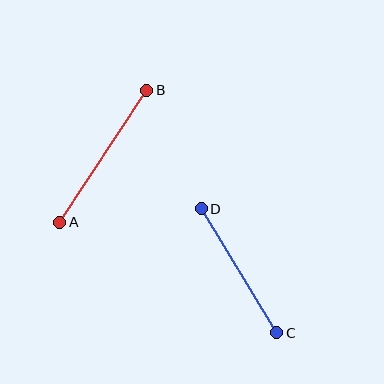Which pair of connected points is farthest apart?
Points A and B are farthest apart.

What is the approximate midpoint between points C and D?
The midpoint is at approximately (239, 271) pixels.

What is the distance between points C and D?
The distance is approximately 145 pixels.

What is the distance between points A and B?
The distance is approximately 158 pixels.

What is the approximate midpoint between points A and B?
The midpoint is at approximately (103, 156) pixels.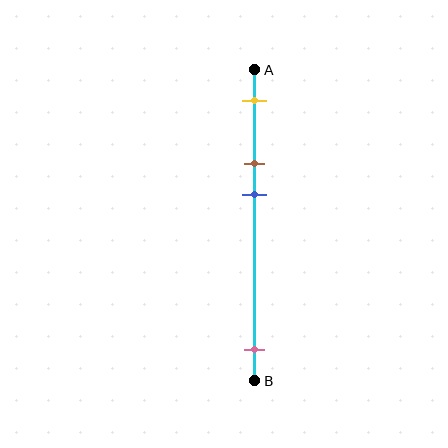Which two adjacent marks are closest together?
The brown and blue marks are the closest adjacent pair.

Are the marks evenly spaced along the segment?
No, the marks are not evenly spaced.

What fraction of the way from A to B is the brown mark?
The brown mark is approximately 30% (0.3) of the way from A to B.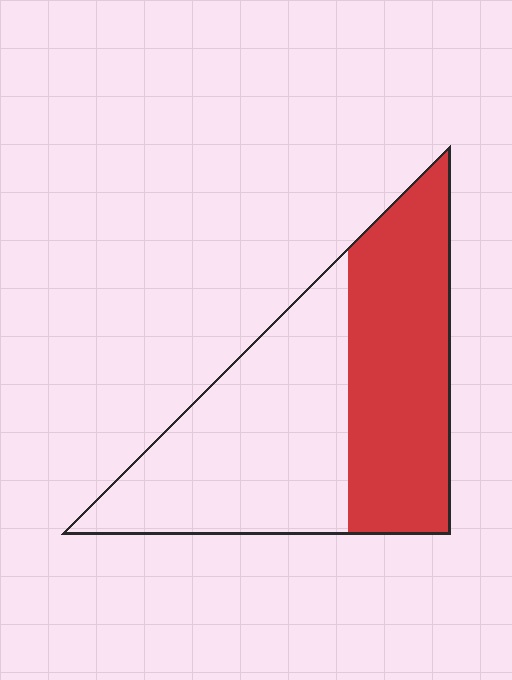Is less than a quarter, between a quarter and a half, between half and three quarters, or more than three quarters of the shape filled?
Between a quarter and a half.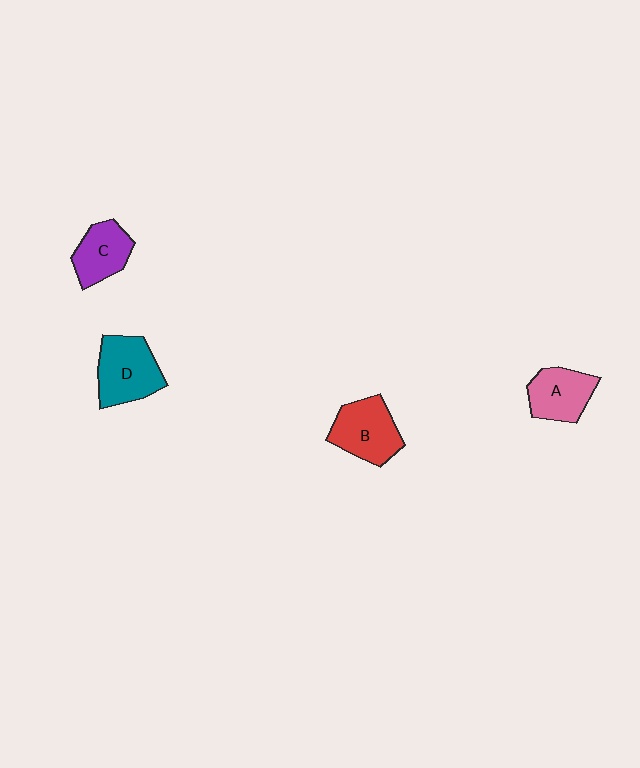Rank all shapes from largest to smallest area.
From largest to smallest: D (teal), B (red), A (pink), C (purple).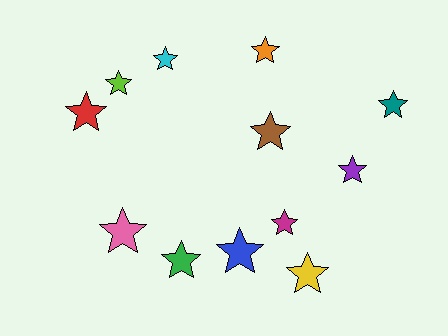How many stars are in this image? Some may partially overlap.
There are 12 stars.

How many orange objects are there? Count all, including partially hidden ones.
There is 1 orange object.